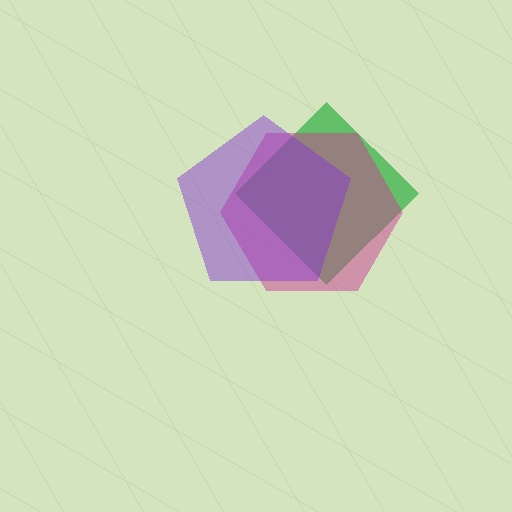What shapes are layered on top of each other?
The layered shapes are: a green diamond, a magenta hexagon, a purple pentagon.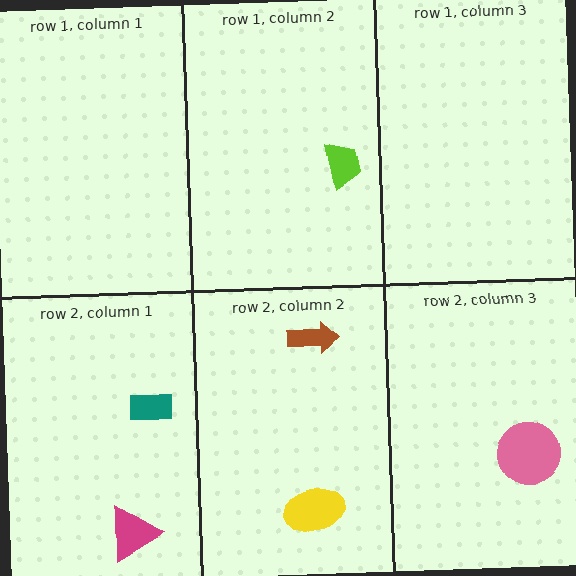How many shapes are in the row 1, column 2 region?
1.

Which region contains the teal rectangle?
The row 2, column 1 region.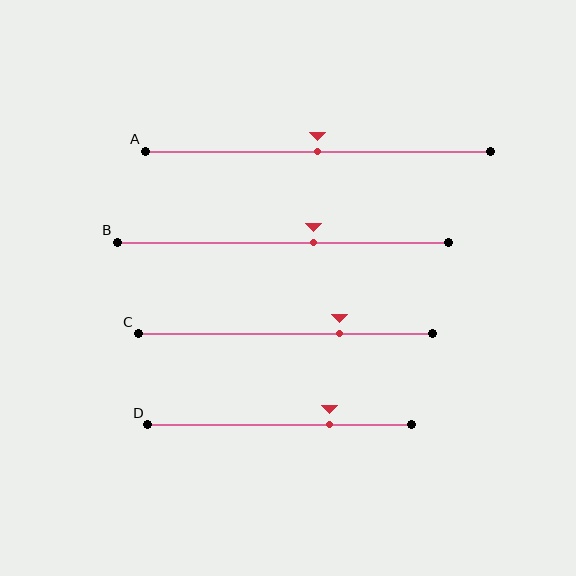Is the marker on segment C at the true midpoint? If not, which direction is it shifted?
No, the marker on segment C is shifted to the right by about 18% of the segment length.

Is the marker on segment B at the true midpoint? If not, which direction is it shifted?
No, the marker on segment B is shifted to the right by about 9% of the segment length.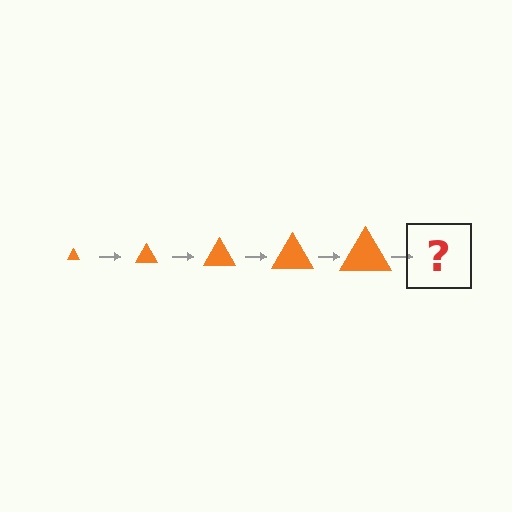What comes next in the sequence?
The next element should be an orange triangle, larger than the previous one.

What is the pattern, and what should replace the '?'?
The pattern is that the triangle gets progressively larger each step. The '?' should be an orange triangle, larger than the previous one.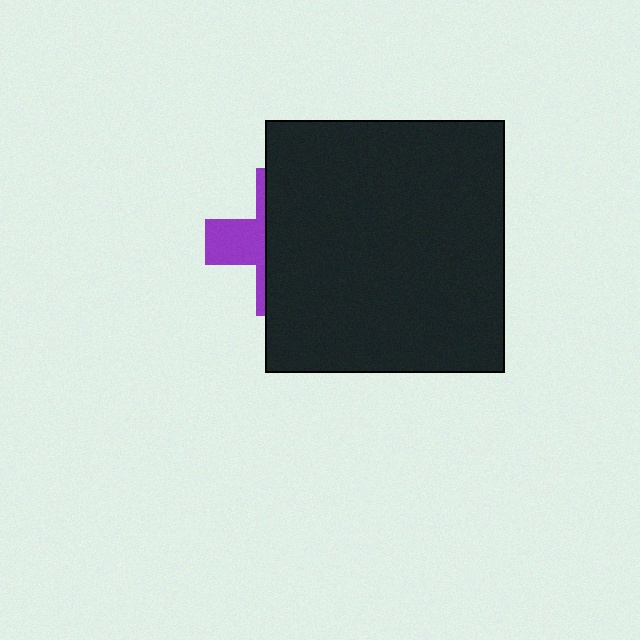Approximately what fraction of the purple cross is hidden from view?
Roughly 67% of the purple cross is hidden behind the black rectangle.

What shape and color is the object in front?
The object in front is a black rectangle.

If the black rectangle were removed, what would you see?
You would see the complete purple cross.